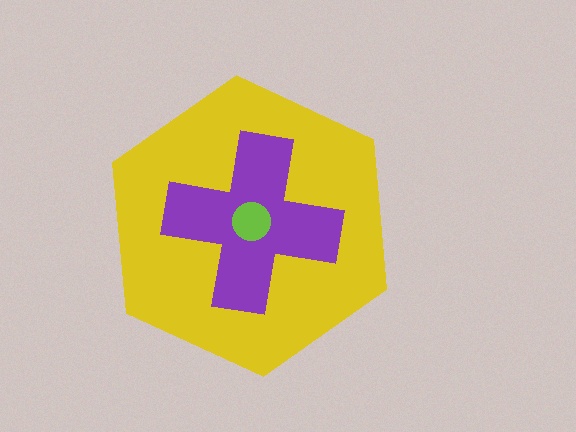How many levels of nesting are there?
3.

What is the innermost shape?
The lime circle.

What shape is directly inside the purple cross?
The lime circle.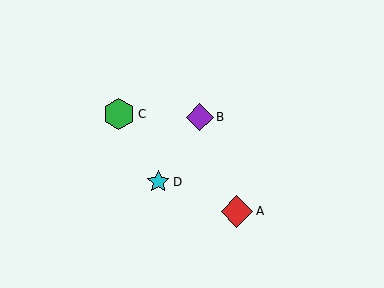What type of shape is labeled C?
Shape C is a green hexagon.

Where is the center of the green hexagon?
The center of the green hexagon is at (119, 114).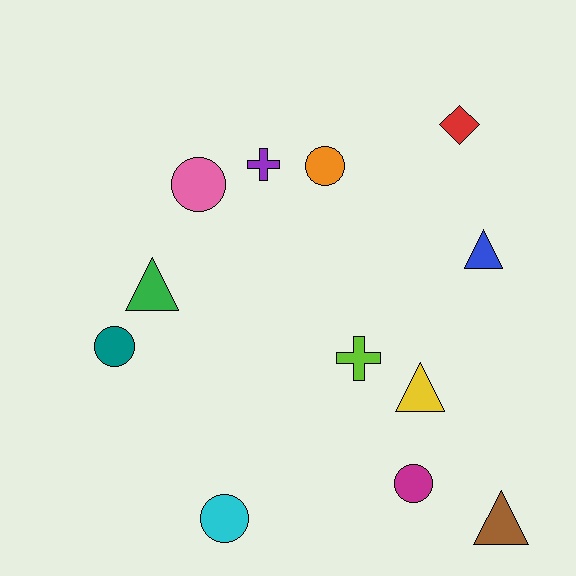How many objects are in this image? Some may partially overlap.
There are 12 objects.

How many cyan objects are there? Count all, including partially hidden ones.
There is 1 cyan object.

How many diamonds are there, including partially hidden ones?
There is 1 diamond.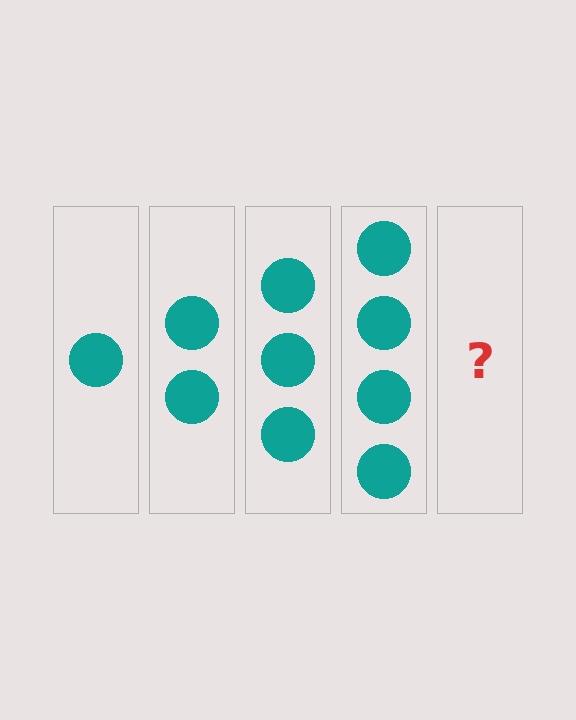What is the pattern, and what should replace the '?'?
The pattern is that each step adds one more circle. The '?' should be 5 circles.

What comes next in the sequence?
The next element should be 5 circles.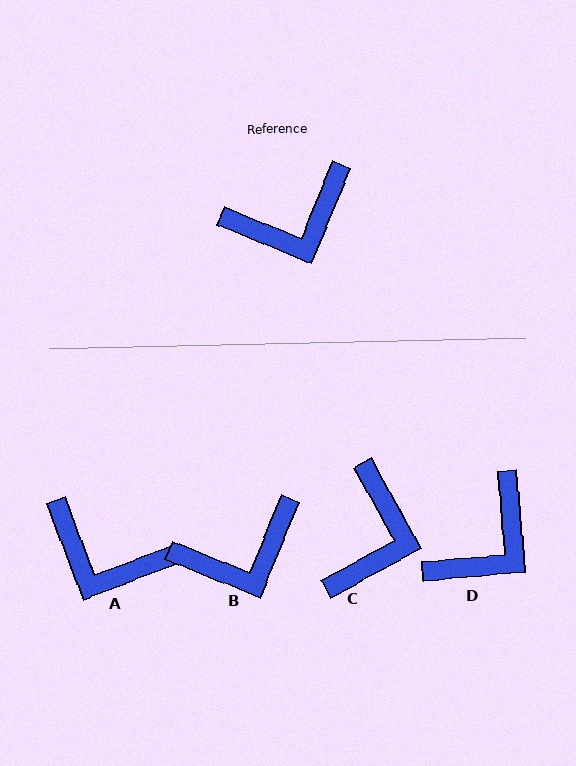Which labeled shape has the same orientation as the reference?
B.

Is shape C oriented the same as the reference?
No, it is off by about 51 degrees.